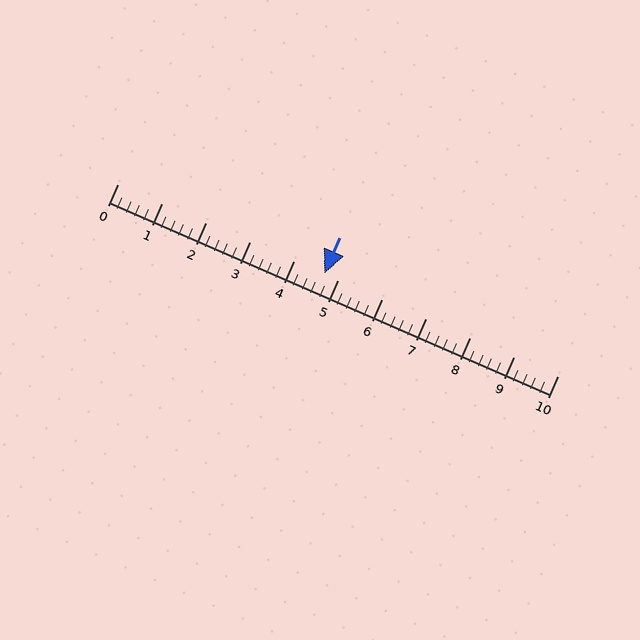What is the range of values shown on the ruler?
The ruler shows values from 0 to 10.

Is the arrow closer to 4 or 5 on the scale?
The arrow is closer to 5.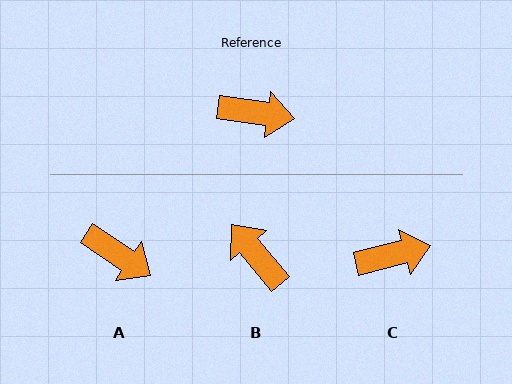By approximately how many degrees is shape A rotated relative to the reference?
Approximately 25 degrees clockwise.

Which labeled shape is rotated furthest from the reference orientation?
B, about 138 degrees away.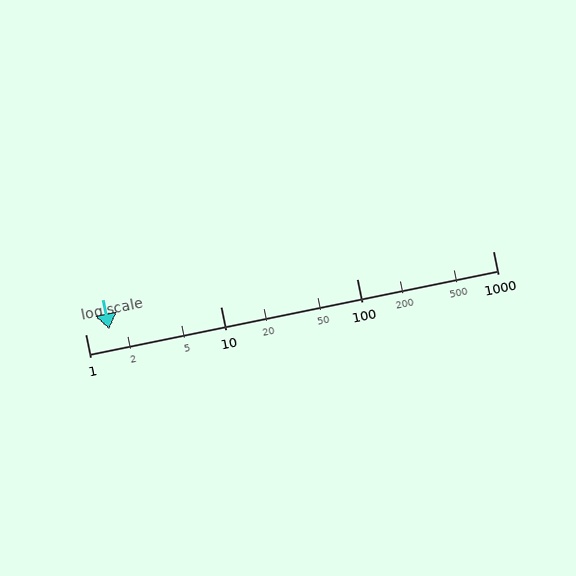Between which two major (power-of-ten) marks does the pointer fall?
The pointer is between 1 and 10.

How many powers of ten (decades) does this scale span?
The scale spans 3 decades, from 1 to 1000.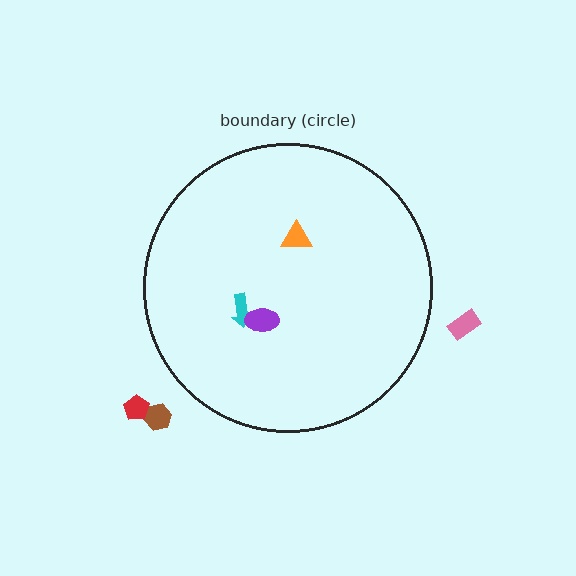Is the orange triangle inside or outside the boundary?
Inside.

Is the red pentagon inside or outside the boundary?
Outside.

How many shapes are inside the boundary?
3 inside, 3 outside.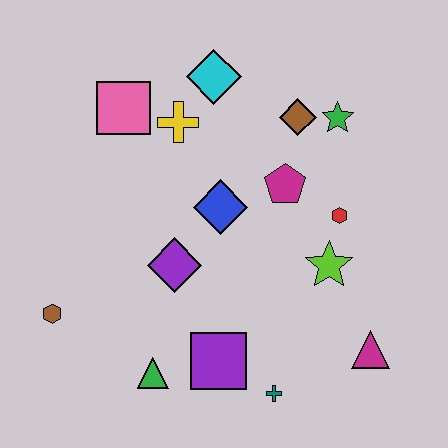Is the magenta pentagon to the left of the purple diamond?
No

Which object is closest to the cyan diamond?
The yellow cross is closest to the cyan diamond.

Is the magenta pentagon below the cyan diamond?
Yes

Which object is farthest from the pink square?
The magenta triangle is farthest from the pink square.